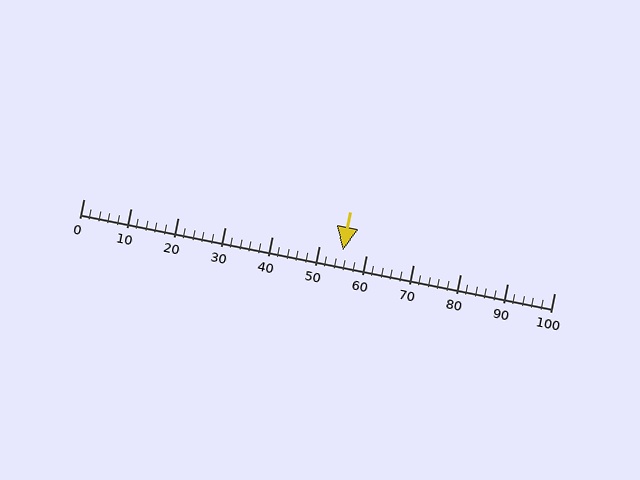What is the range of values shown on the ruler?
The ruler shows values from 0 to 100.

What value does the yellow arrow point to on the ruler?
The yellow arrow points to approximately 55.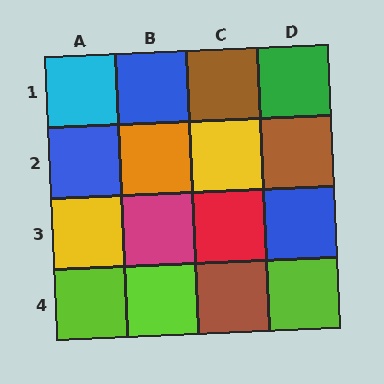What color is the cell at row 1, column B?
Blue.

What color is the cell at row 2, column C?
Yellow.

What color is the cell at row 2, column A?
Blue.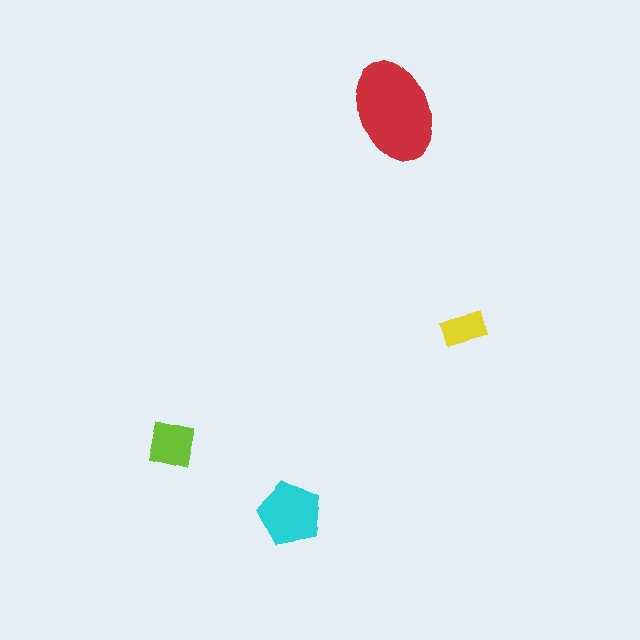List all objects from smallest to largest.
The yellow rectangle, the lime square, the cyan pentagon, the red ellipse.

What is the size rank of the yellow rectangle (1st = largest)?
4th.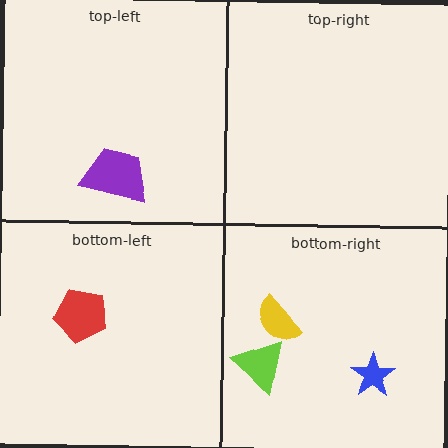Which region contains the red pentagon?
The bottom-left region.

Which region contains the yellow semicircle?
The bottom-right region.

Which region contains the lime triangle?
The bottom-right region.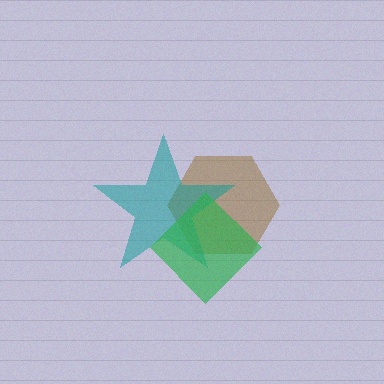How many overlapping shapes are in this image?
There are 3 overlapping shapes in the image.